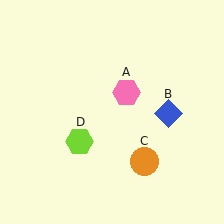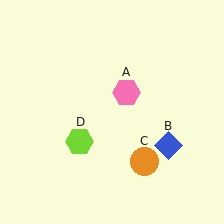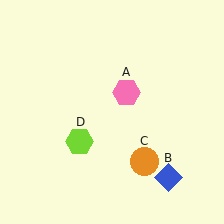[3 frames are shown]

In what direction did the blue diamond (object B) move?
The blue diamond (object B) moved down.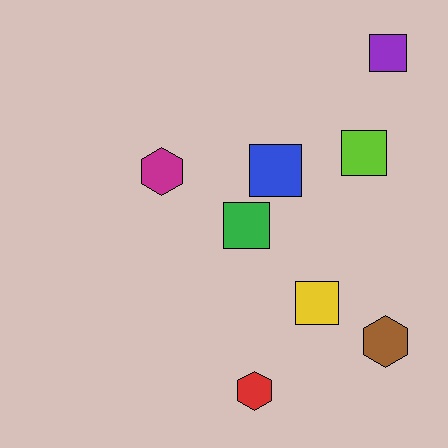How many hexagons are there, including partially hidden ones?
There are 3 hexagons.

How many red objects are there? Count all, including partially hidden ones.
There is 1 red object.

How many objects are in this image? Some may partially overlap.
There are 8 objects.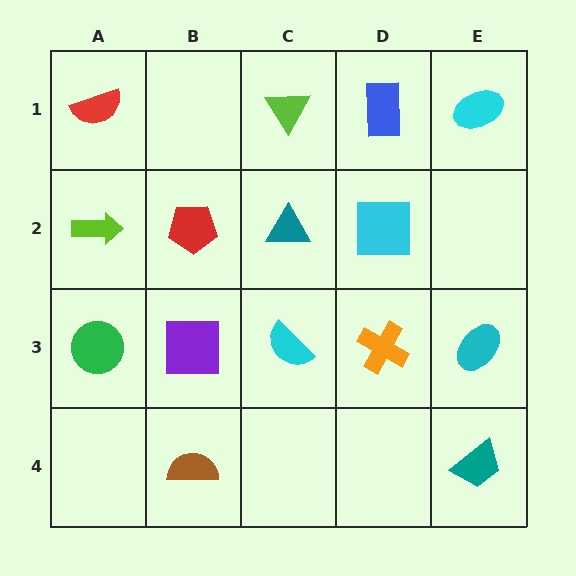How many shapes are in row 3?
5 shapes.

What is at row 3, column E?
A cyan ellipse.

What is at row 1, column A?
A red semicircle.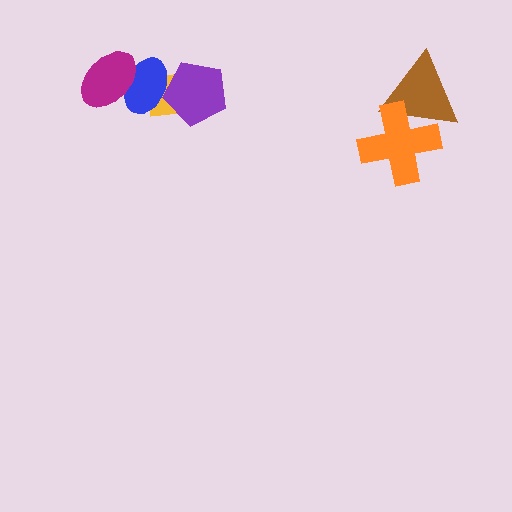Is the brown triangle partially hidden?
Yes, it is partially covered by another shape.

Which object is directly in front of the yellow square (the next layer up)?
The blue ellipse is directly in front of the yellow square.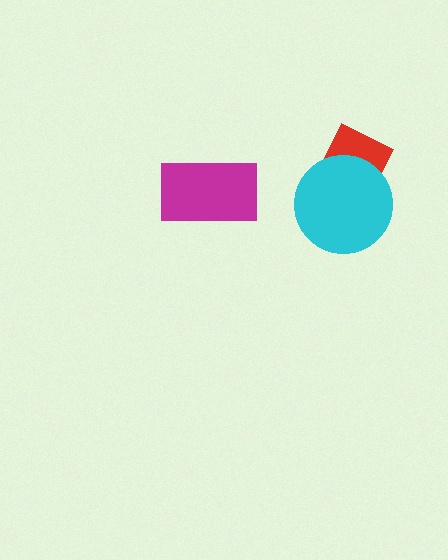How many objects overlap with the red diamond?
1 object overlaps with the red diamond.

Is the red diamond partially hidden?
Yes, it is partially covered by another shape.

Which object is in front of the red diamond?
The cyan circle is in front of the red diamond.